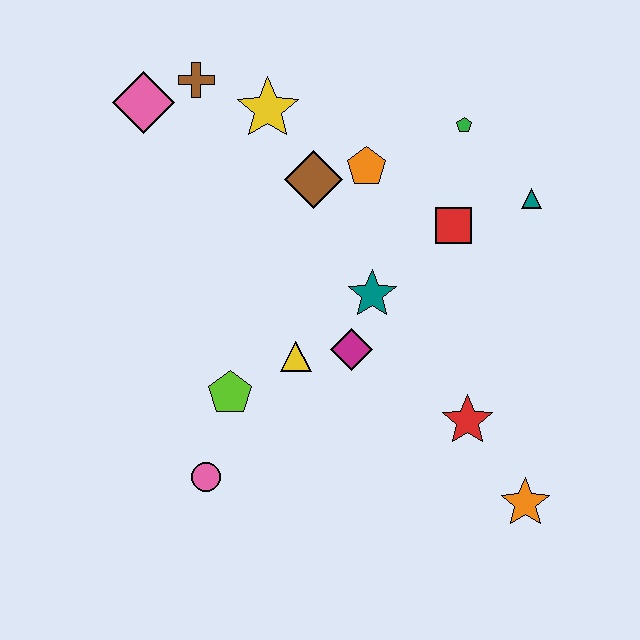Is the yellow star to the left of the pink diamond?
No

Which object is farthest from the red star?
The pink diamond is farthest from the red star.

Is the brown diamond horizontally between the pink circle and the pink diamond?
No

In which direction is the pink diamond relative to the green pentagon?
The pink diamond is to the left of the green pentagon.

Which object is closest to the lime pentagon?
The yellow triangle is closest to the lime pentagon.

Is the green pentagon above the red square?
Yes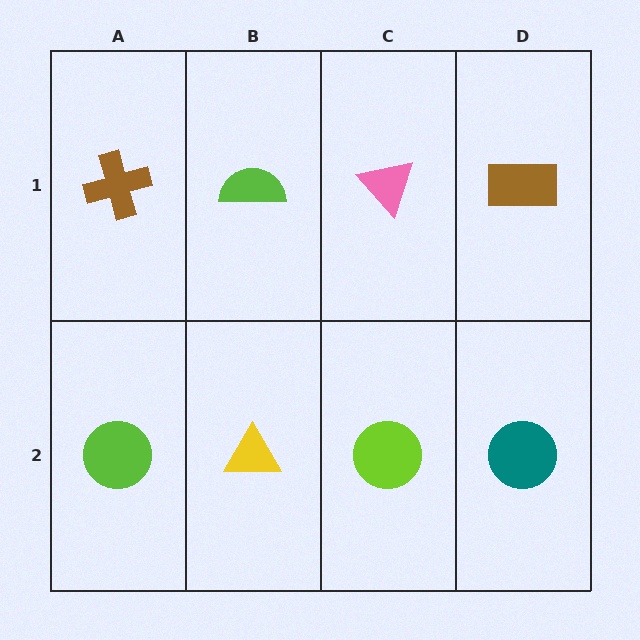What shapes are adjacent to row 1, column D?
A teal circle (row 2, column D), a pink triangle (row 1, column C).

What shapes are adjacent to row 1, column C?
A lime circle (row 2, column C), a lime semicircle (row 1, column B), a brown rectangle (row 1, column D).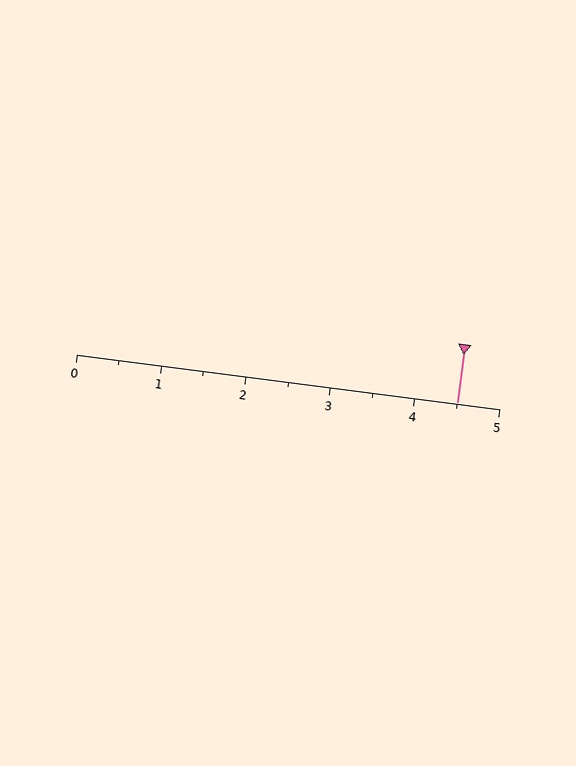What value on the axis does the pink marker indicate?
The marker indicates approximately 4.5.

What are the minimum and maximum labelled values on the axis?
The axis runs from 0 to 5.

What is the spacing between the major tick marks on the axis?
The major ticks are spaced 1 apart.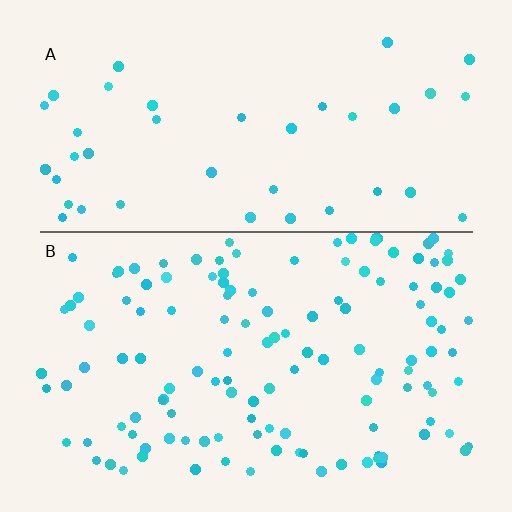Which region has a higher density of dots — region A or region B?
B (the bottom).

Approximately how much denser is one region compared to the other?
Approximately 3.0× — region B over region A.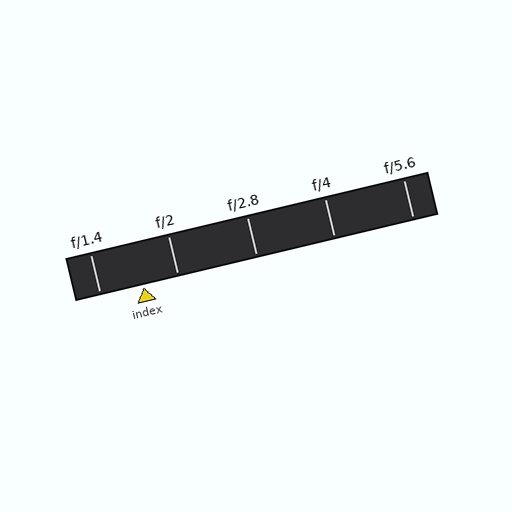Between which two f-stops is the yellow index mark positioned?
The index mark is between f/1.4 and f/2.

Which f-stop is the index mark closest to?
The index mark is closest to f/2.